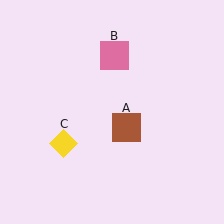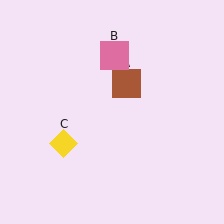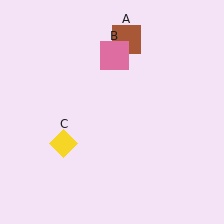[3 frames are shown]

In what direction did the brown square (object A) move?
The brown square (object A) moved up.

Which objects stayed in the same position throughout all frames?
Pink square (object B) and yellow diamond (object C) remained stationary.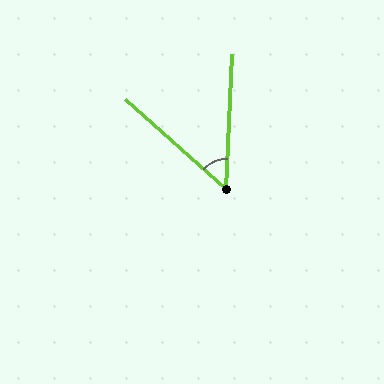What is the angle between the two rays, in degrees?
Approximately 51 degrees.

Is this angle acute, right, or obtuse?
It is acute.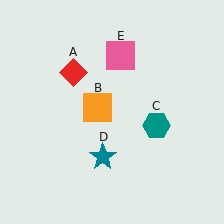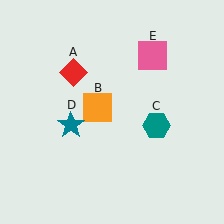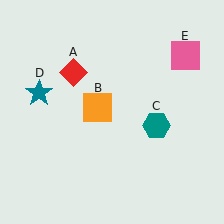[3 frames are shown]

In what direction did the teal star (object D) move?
The teal star (object D) moved up and to the left.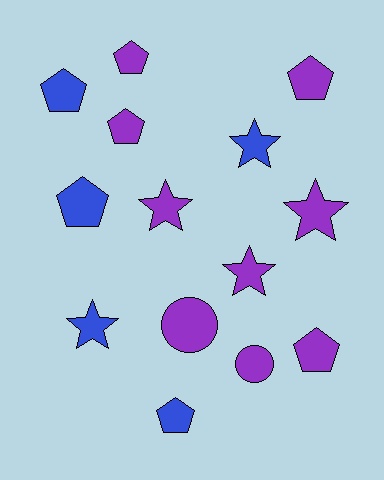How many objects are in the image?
There are 14 objects.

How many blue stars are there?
There are 2 blue stars.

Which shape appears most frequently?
Pentagon, with 7 objects.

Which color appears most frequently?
Purple, with 9 objects.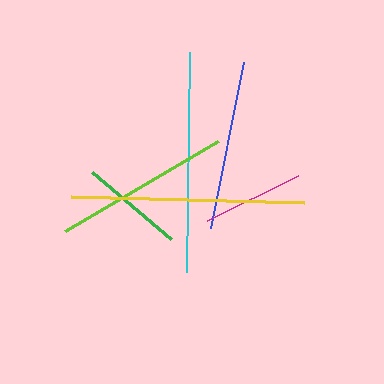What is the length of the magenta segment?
The magenta segment is approximately 101 pixels long.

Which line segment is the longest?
The yellow line is the longest at approximately 234 pixels.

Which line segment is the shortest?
The magenta line is the shortest at approximately 101 pixels.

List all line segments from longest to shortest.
From longest to shortest: yellow, cyan, lime, blue, green, magenta.